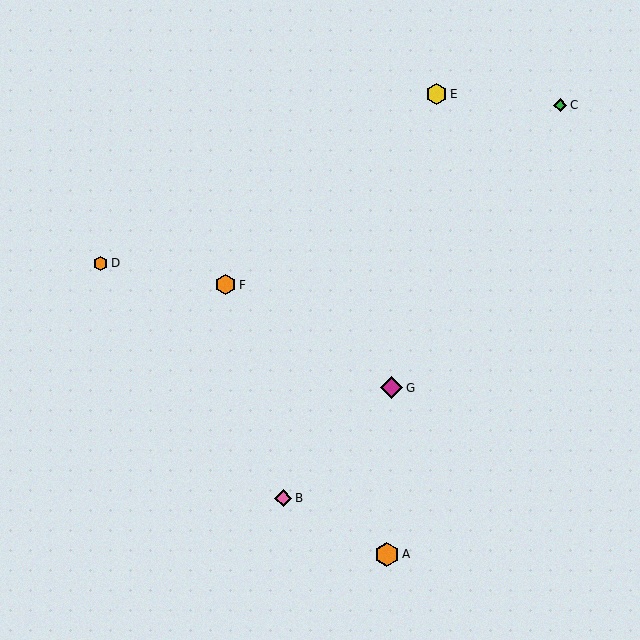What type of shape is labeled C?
Shape C is a green diamond.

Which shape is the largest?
The orange hexagon (labeled A) is the largest.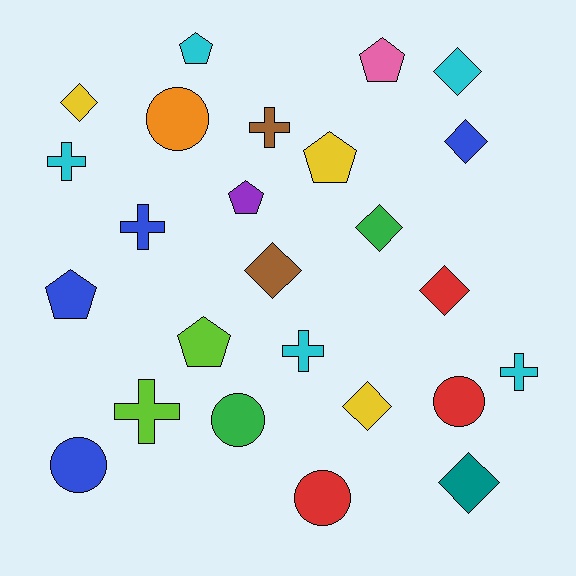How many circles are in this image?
There are 5 circles.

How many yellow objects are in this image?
There are 3 yellow objects.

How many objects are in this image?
There are 25 objects.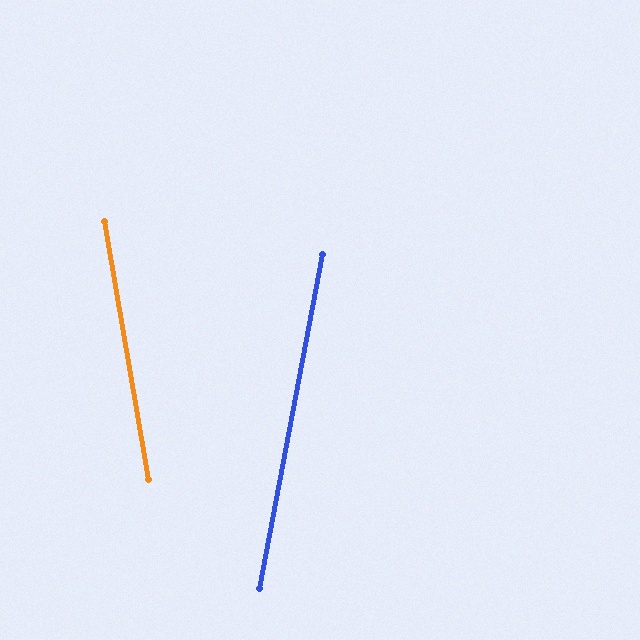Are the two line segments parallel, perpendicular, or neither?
Neither parallel nor perpendicular — they differ by about 21°.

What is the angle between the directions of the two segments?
Approximately 21 degrees.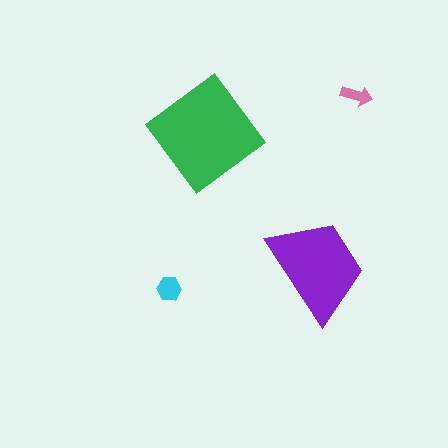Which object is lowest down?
The cyan hexagon is bottommost.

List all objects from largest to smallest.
The green diamond, the purple trapezoid, the cyan hexagon, the pink arrow.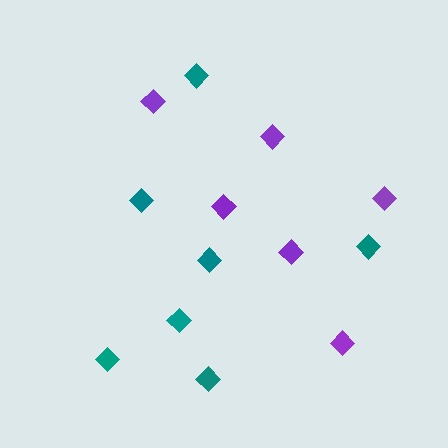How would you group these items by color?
There are 2 groups: one group of purple diamonds (6) and one group of teal diamonds (7).